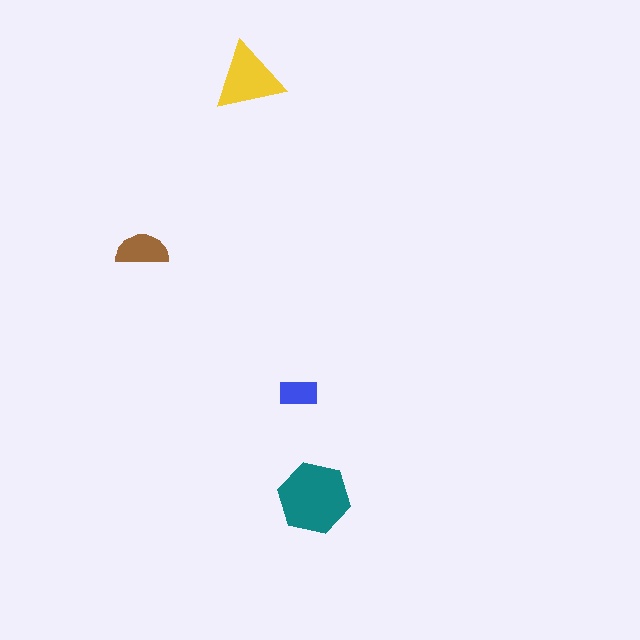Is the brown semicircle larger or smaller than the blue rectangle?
Larger.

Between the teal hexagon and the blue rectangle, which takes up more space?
The teal hexagon.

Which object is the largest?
The teal hexagon.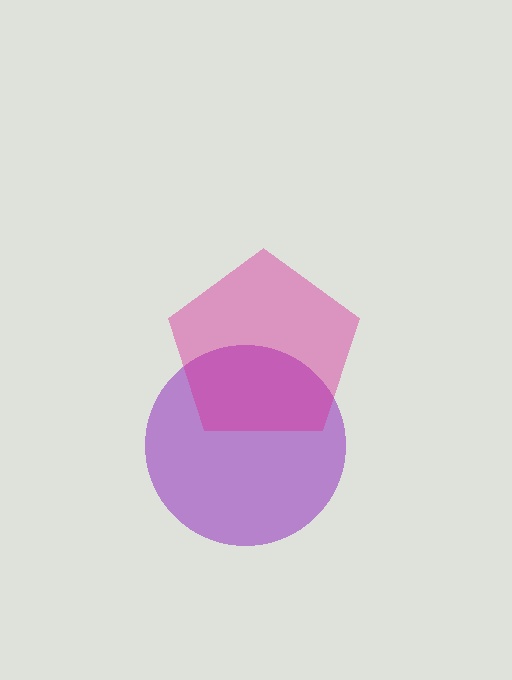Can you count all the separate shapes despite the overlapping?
Yes, there are 2 separate shapes.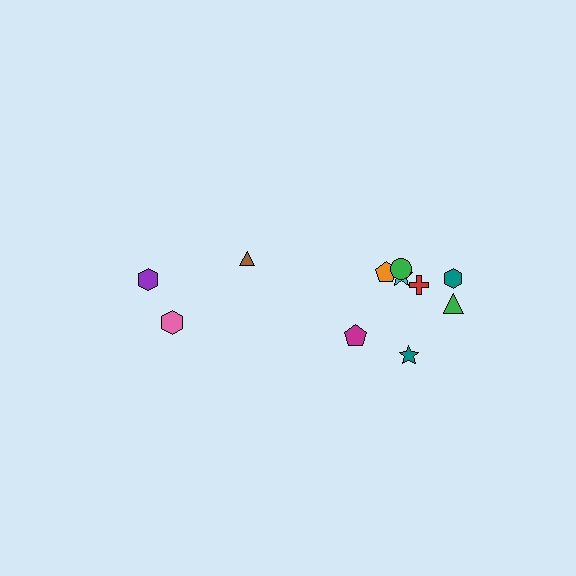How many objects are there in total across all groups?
There are 11 objects.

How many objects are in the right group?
There are 8 objects.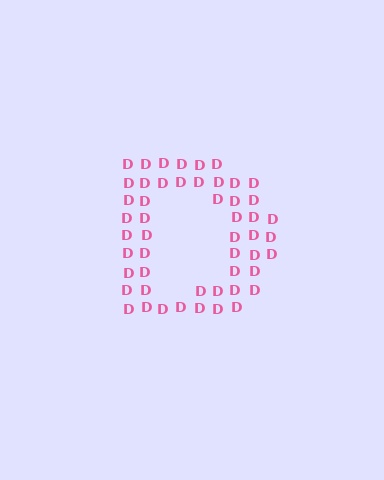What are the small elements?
The small elements are letter D's.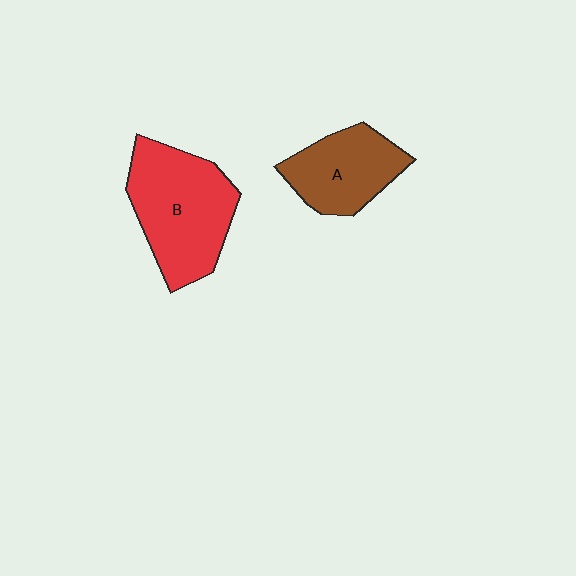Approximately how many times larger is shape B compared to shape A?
Approximately 1.5 times.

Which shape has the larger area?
Shape B (red).